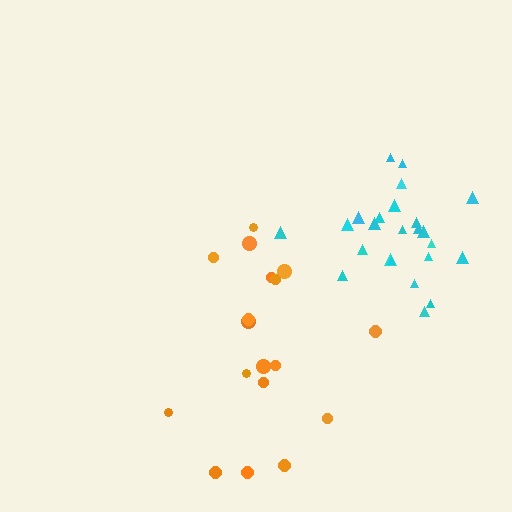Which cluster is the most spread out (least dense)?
Orange.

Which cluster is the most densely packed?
Cyan.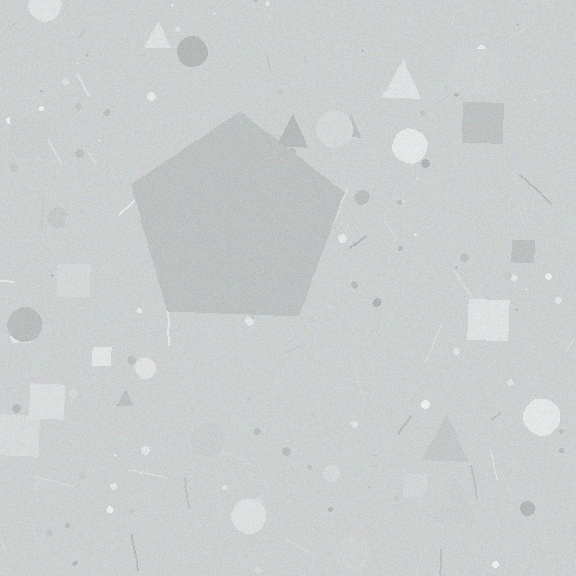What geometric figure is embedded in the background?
A pentagon is embedded in the background.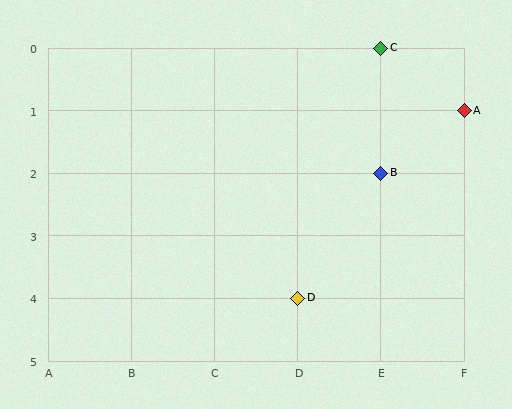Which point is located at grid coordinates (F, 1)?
Point A is at (F, 1).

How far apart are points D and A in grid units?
Points D and A are 2 columns and 3 rows apart (about 3.6 grid units diagonally).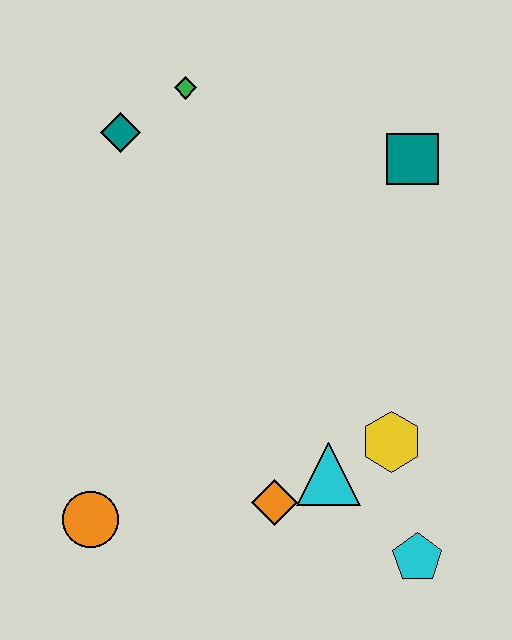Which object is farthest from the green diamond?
The cyan pentagon is farthest from the green diamond.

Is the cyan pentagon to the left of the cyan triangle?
No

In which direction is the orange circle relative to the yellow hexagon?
The orange circle is to the left of the yellow hexagon.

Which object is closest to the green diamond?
The teal diamond is closest to the green diamond.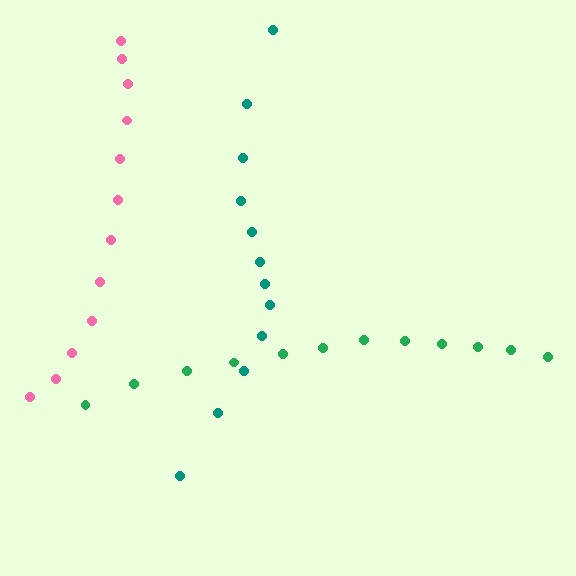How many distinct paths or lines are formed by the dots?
There are 3 distinct paths.